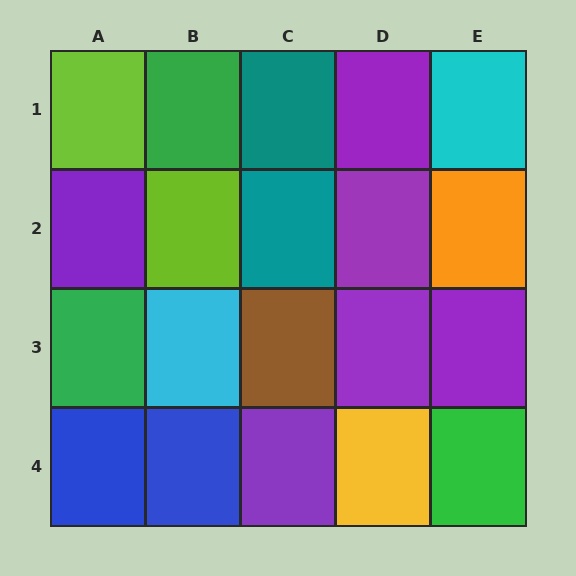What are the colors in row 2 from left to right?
Purple, lime, teal, purple, orange.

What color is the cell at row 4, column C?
Purple.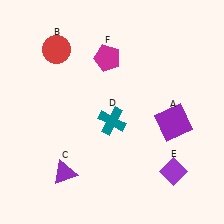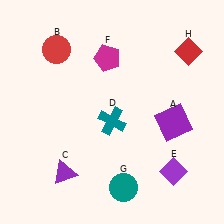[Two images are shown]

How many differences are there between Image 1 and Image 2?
There are 2 differences between the two images.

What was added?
A teal circle (G), a red diamond (H) were added in Image 2.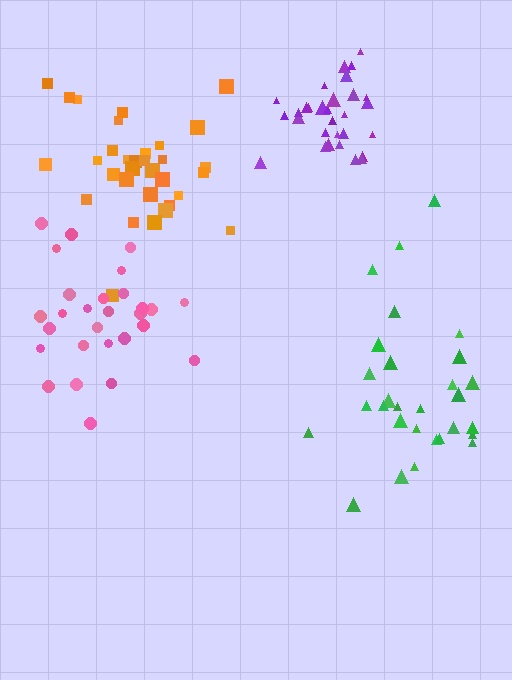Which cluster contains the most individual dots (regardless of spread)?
Orange (32).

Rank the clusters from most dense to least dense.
purple, pink, orange, green.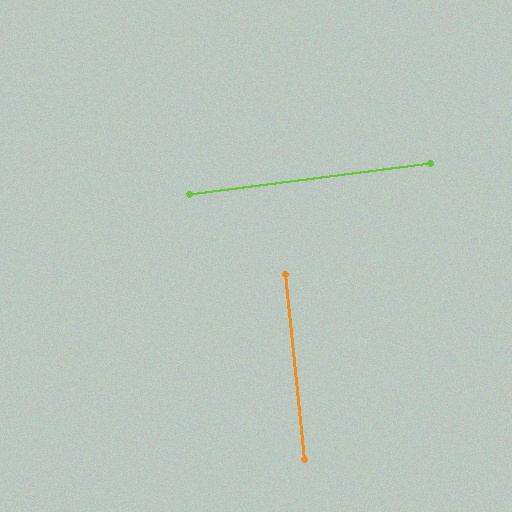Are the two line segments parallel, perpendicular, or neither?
Perpendicular — they meet at approximately 88°.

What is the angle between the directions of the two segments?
Approximately 88 degrees.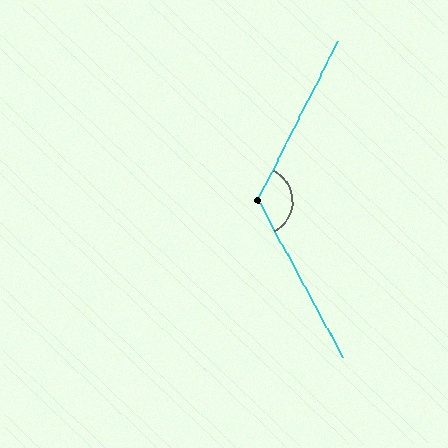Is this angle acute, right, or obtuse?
It is obtuse.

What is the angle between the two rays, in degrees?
Approximately 125 degrees.